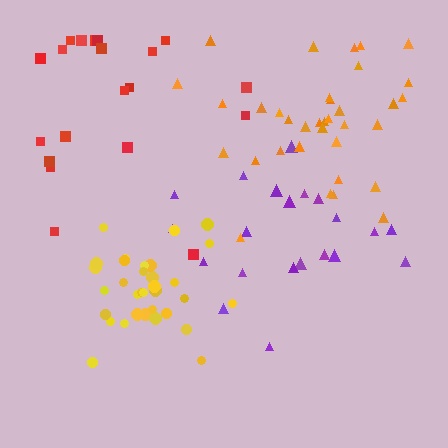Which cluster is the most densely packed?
Yellow.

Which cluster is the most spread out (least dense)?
Red.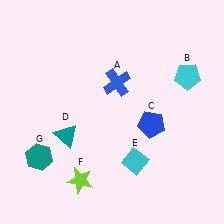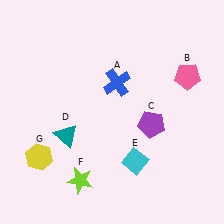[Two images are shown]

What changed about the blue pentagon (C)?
In Image 1, C is blue. In Image 2, it changed to purple.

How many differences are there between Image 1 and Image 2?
There are 3 differences between the two images.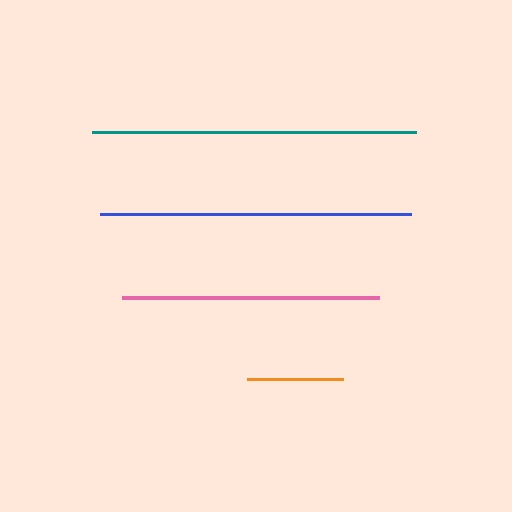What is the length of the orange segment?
The orange segment is approximately 96 pixels long.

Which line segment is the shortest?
The orange line is the shortest at approximately 96 pixels.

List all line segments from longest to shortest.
From longest to shortest: teal, blue, pink, orange.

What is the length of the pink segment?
The pink segment is approximately 257 pixels long.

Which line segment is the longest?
The teal line is the longest at approximately 324 pixels.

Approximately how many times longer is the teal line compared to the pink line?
The teal line is approximately 1.3 times the length of the pink line.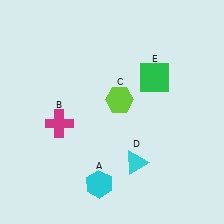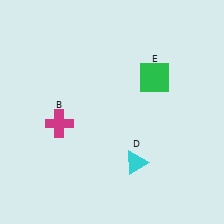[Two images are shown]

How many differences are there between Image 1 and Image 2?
There are 2 differences between the two images.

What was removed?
The lime hexagon (C), the cyan hexagon (A) were removed in Image 2.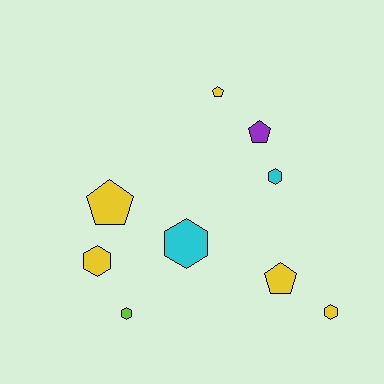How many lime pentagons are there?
There are no lime pentagons.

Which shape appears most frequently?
Hexagon, with 5 objects.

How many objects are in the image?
There are 9 objects.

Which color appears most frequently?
Yellow, with 5 objects.